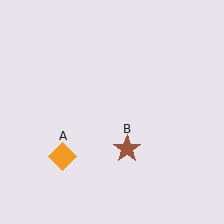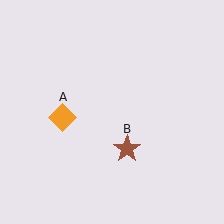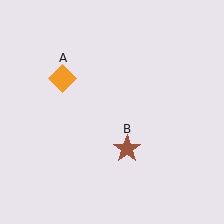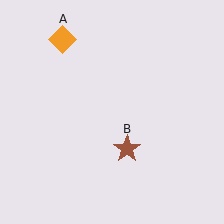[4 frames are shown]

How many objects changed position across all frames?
1 object changed position: orange diamond (object A).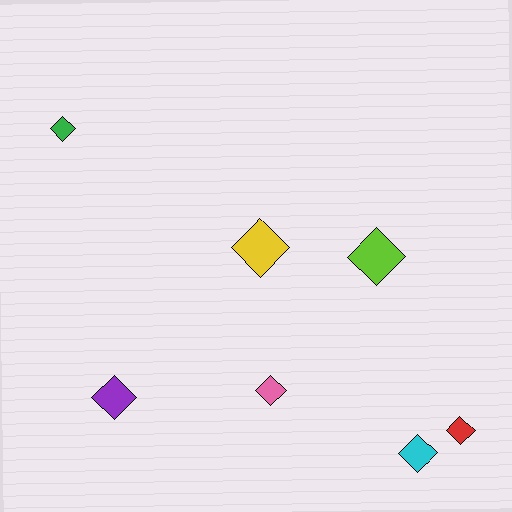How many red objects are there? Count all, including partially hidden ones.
There is 1 red object.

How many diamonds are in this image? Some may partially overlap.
There are 7 diamonds.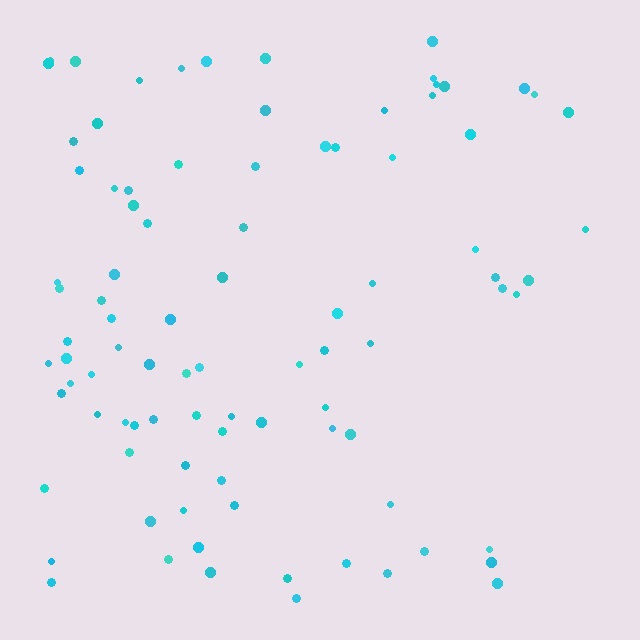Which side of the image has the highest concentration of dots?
The left.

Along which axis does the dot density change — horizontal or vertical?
Horizontal.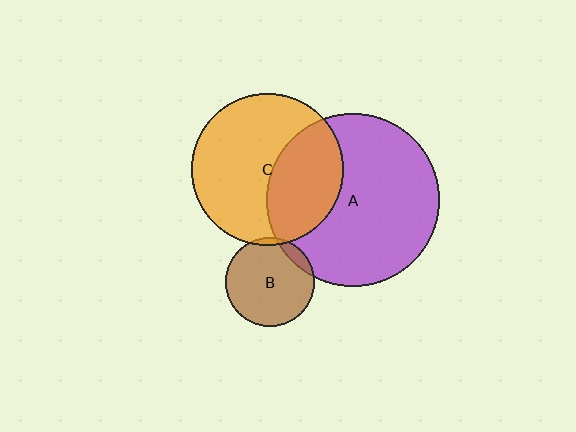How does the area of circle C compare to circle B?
Approximately 2.9 times.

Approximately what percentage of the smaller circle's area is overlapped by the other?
Approximately 35%.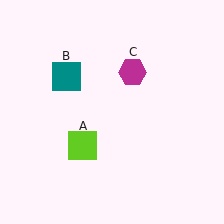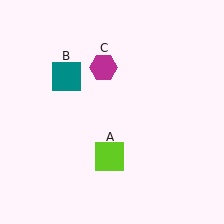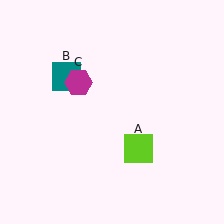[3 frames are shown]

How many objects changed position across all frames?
2 objects changed position: lime square (object A), magenta hexagon (object C).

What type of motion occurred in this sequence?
The lime square (object A), magenta hexagon (object C) rotated counterclockwise around the center of the scene.